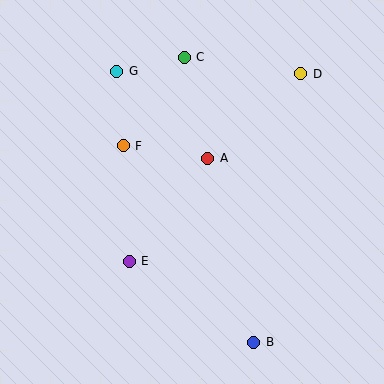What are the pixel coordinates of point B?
Point B is at (254, 342).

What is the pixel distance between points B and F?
The distance between B and F is 236 pixels.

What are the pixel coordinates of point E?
Point E is at (129, 261).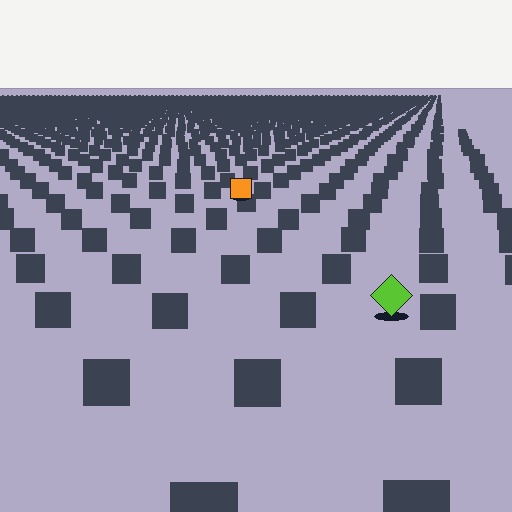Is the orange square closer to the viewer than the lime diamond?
No. The lime diamond is closer — you can tell from the texture gradient: the ground texture is coarser near it.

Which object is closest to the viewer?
The lime diamond is closest. The texture marks near it are larger and more spread out.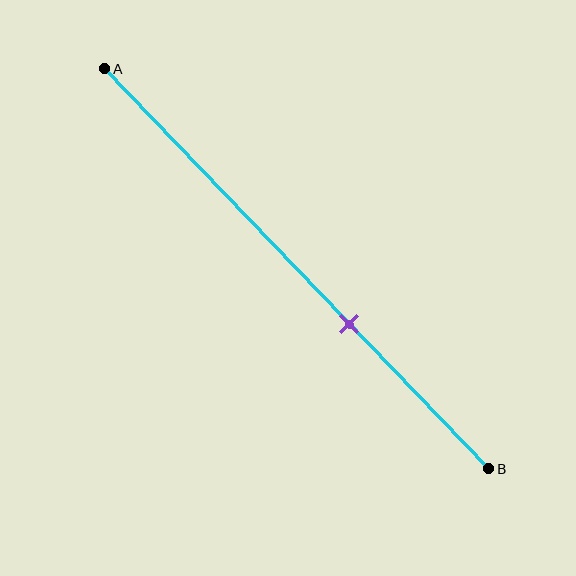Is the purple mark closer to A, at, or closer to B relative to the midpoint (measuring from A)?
The purple mark is closer to point B than the midpoint of segment AB.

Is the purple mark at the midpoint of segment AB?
No, the mark is at about 65% from A, not at the 50% midpoint.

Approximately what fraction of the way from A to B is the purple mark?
The purple mark is approximately 65% of the way from A to B.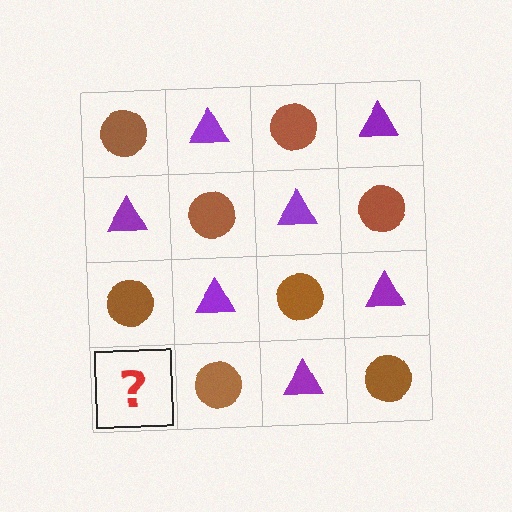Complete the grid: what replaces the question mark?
The question mark should be replaced with a purple triangle.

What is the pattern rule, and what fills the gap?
The rule is that it alternates brown circle and purple triangle in a checkerboard pattern. The gap should be filled with a purple triangle.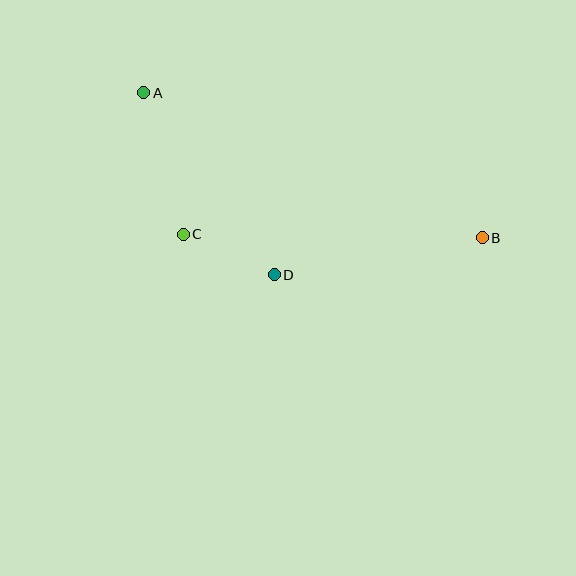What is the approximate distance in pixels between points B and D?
The distance between B and D is approximately 211 pixels.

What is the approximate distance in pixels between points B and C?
The distance between B and C is approximately 299 pixels.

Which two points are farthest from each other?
Points A and B are farthest from each other.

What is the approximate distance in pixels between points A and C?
The distance between A and C is approximately 147 pixels.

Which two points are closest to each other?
Points C and D are closest to each other.